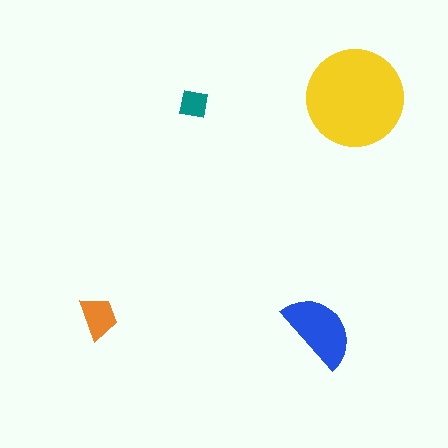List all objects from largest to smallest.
The yellow circle, the blue semicircle, the orange trapezoid, the teal square.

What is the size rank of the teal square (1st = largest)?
4th.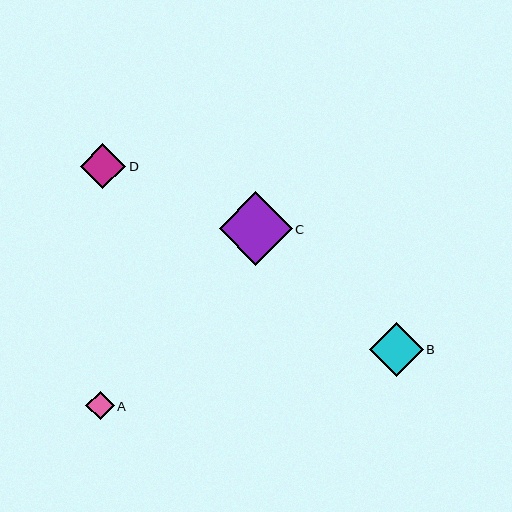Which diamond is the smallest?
Diamond A is the smallest with a size of approximately 28 pixels.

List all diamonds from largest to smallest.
From largest to smallest: C, B, D, A.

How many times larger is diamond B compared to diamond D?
Diamond B is approximately 1.2 times the size of diamond D.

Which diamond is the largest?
Diamond C is the largest with a size of approximately 73 pixels.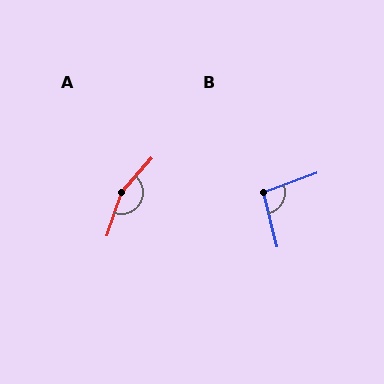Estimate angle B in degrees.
Approximately 96 degrees.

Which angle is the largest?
A, at approximately 158 degrees.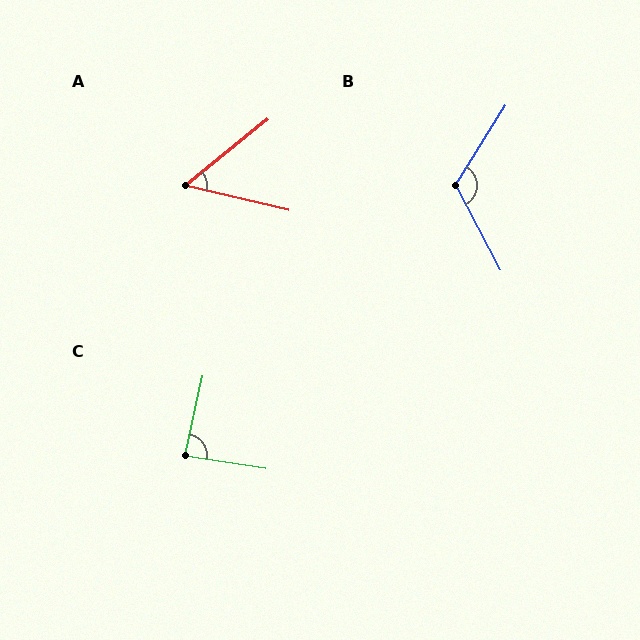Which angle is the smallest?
A, at approximately 53 degrees.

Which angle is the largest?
B, at approximately 120 degrees.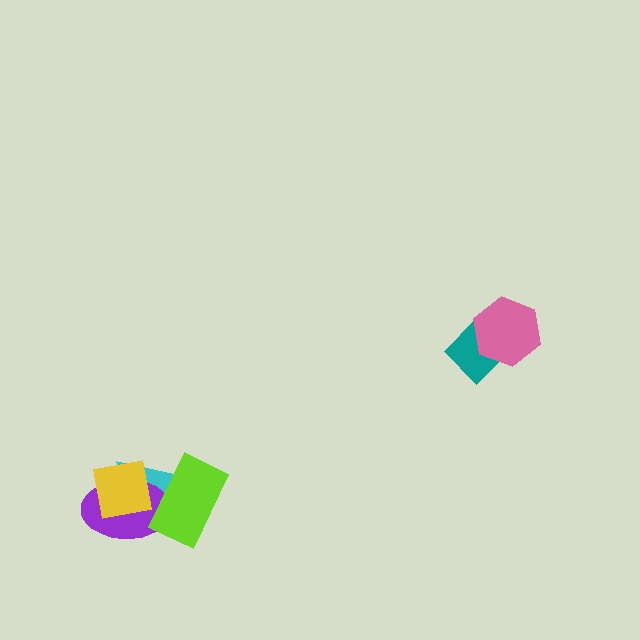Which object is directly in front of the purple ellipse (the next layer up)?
The yellow square is directly in front of the purple ellipse.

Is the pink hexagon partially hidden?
No, no other shape covers it.